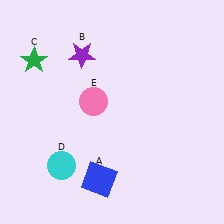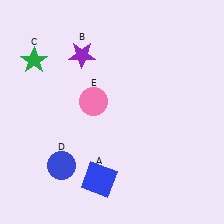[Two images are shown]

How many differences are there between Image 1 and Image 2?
There is 1 difference between the two images.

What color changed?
The circle (D) changed from cyan in Image 1 to blue in Image 2.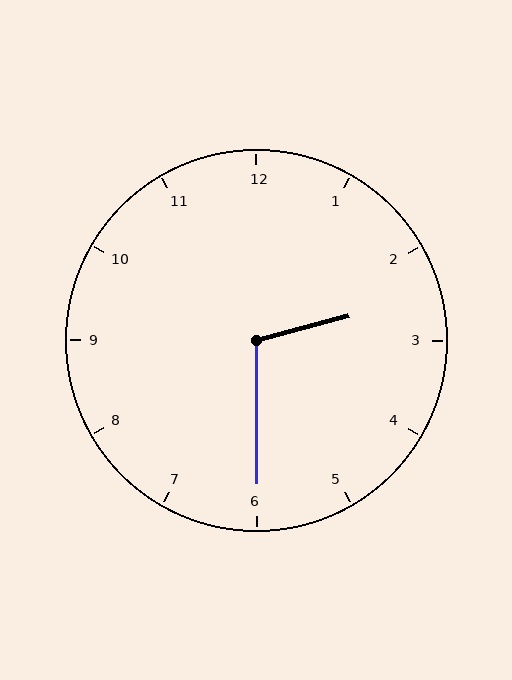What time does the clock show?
2:30.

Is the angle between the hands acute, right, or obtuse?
It is obtuse.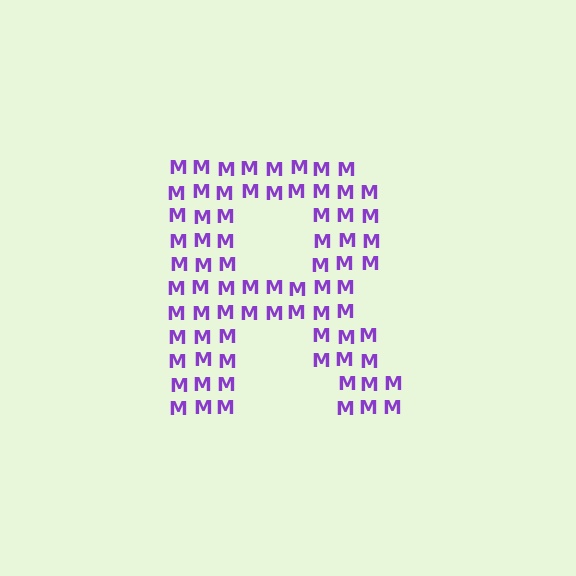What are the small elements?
The small elements are letter M's.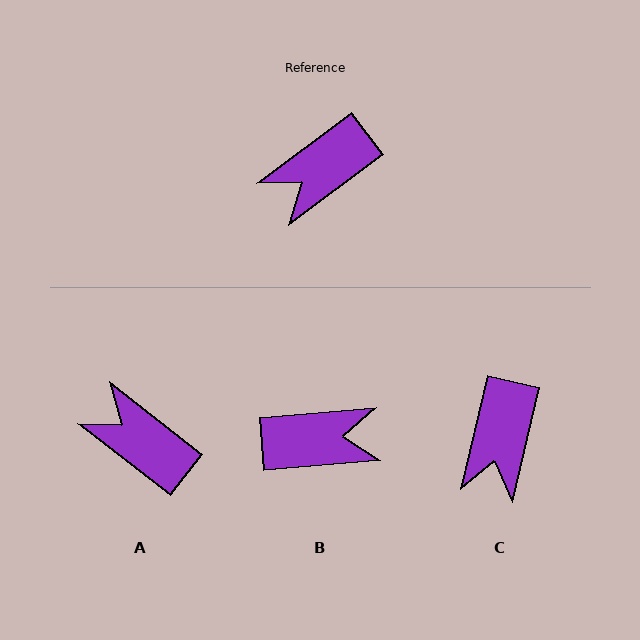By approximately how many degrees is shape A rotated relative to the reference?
Approximately 75 degrees clockwise.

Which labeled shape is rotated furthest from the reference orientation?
B, about 148 degrees away.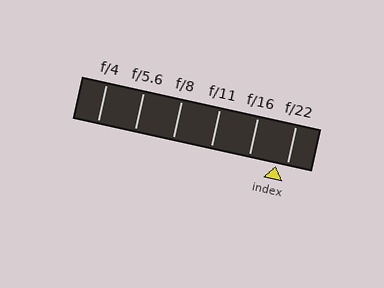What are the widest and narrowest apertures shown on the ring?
The widest aperture shown is f/4 and the narrowest is f/22.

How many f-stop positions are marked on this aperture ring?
There are 6 f-stop positions marked.